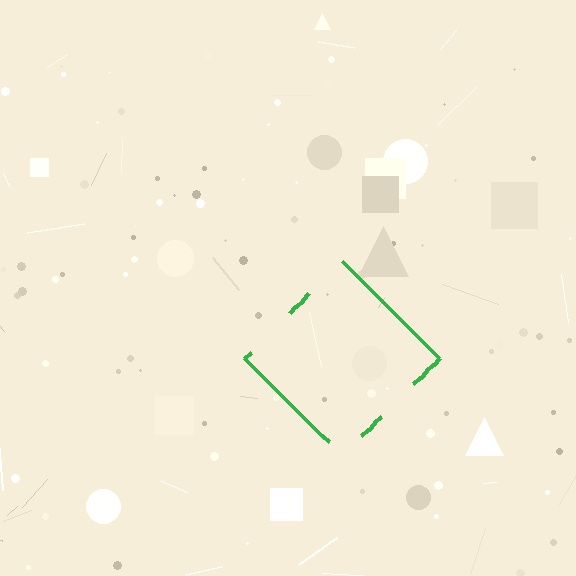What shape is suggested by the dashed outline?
The dashed outline suggests a diamond.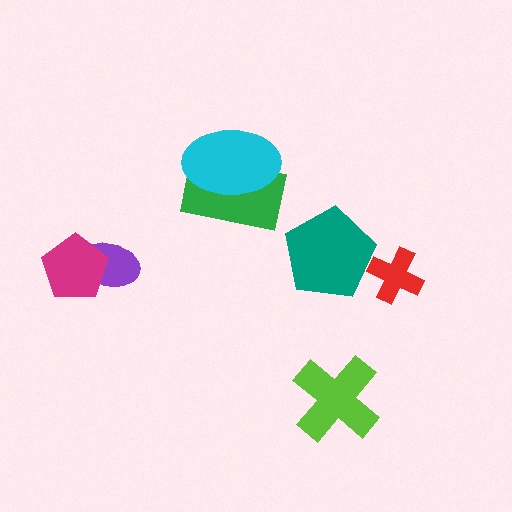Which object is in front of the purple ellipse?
The magenta pentagon is in front of the purple ellipse.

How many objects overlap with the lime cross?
0 objects overlap with the lime cross.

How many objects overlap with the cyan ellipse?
1 object overlaps with the cyan ellipse.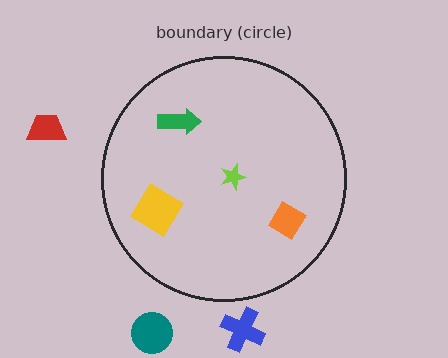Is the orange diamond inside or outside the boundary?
Inside.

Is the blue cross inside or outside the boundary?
Outside.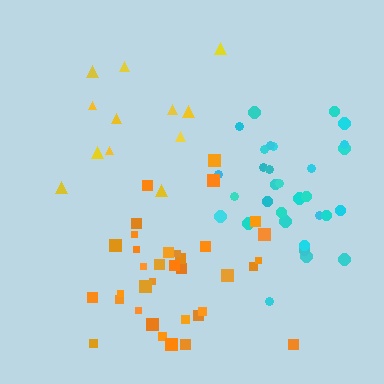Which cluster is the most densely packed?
Cyan.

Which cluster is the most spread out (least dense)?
Yellow.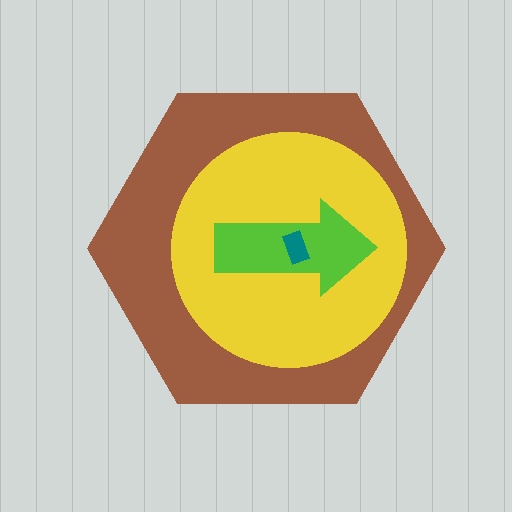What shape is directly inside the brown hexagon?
The yellow circle.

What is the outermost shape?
The brown hexagon.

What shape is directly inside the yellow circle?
The lime arrow.